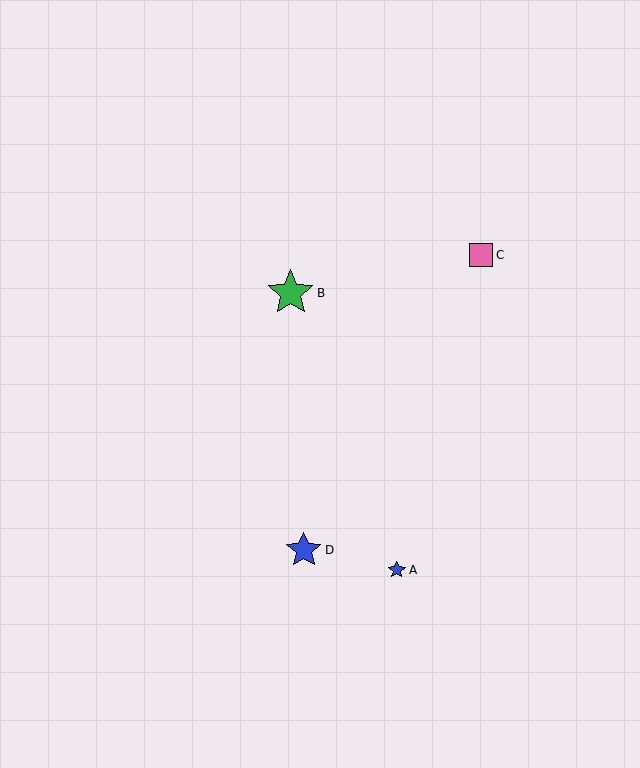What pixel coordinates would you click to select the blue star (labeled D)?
Click at (304, 550) to select the blue star D.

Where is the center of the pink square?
The center of the pink square is at (481, 255).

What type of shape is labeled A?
Shape A is a blue star.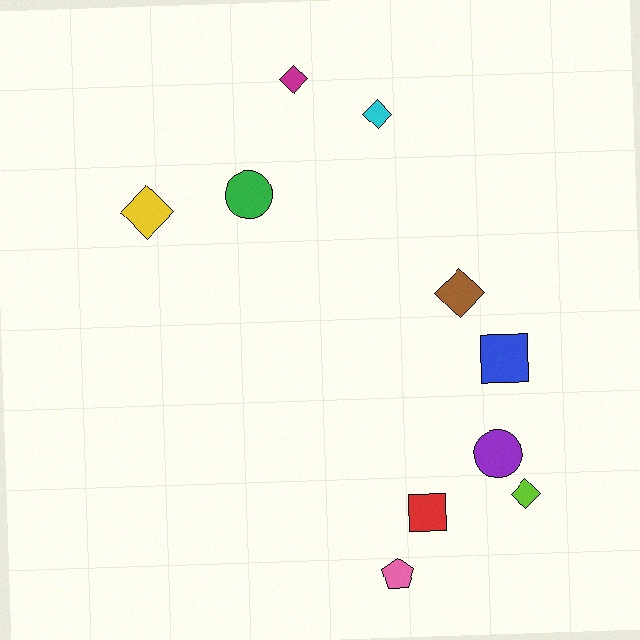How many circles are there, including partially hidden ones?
There are 2 circles.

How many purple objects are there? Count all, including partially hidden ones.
There is 1 purple object.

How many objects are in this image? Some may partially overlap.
There are 10 objects.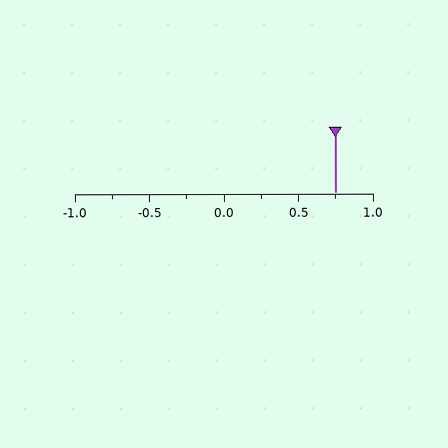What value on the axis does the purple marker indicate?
The marker indicates approximately 0.75.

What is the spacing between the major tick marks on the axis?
The major ticks are spaced 0.5 apart.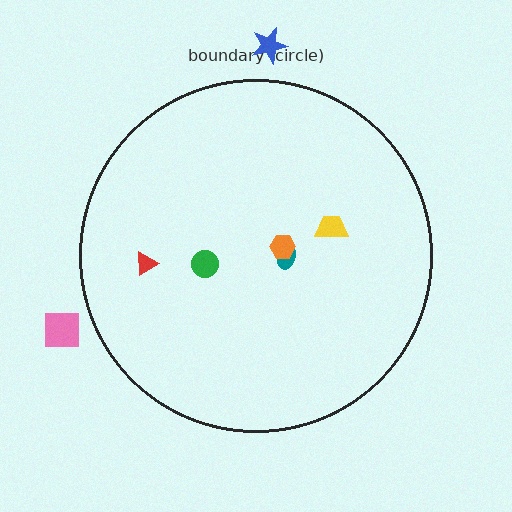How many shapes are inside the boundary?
5 inside, 2 outside.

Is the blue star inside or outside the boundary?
Outside.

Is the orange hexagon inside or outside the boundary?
Inside.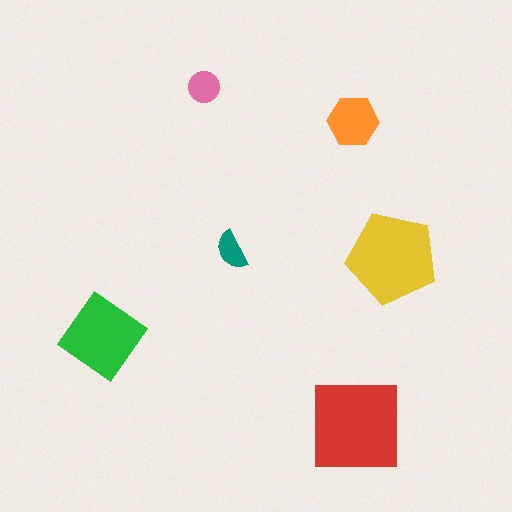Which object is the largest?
The red square.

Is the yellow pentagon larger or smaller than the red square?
Smaller.